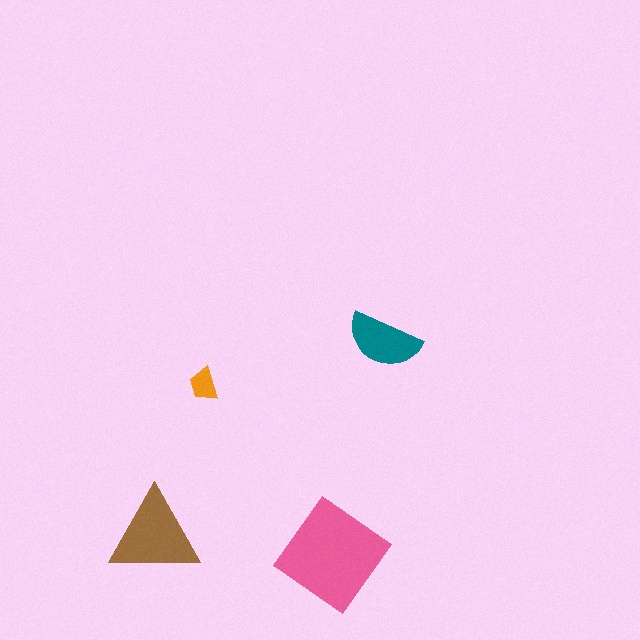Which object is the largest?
The pink diamond.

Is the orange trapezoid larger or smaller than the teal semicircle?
Smaller.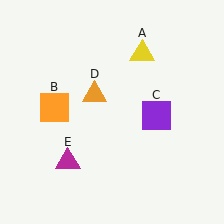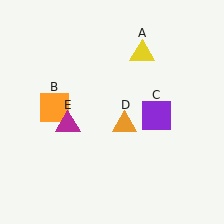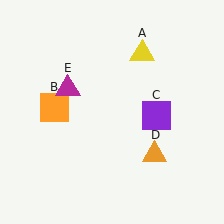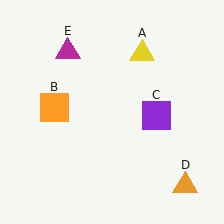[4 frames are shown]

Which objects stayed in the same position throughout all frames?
Yellow triangle (object A) and orange square (object B) and purple square (object C) remained stationary.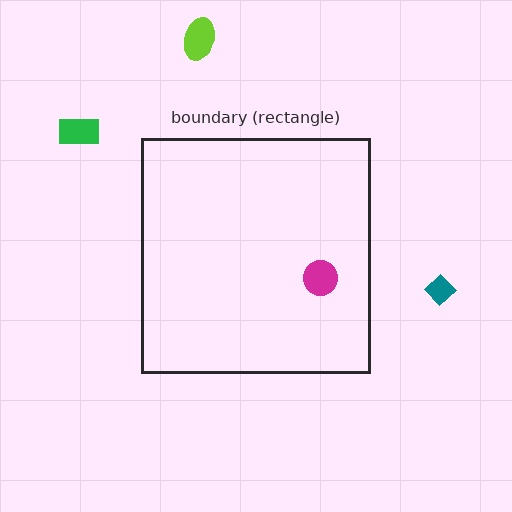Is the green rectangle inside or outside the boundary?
Outside.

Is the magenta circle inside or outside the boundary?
Inside.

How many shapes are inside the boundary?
1 inside, 3 outside.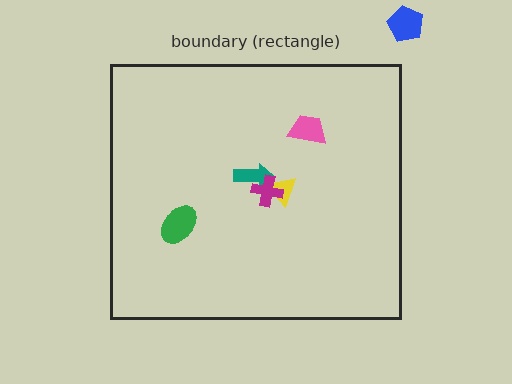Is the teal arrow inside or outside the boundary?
Inside.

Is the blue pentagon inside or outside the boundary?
Outside.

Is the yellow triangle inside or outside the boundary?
Inside.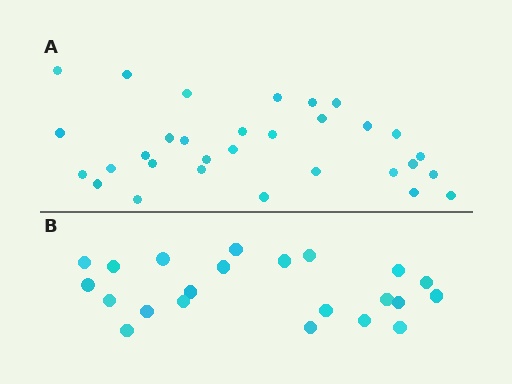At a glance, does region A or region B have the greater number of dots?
Region A (the top region) has more dots.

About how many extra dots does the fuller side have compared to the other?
Region A has roughly 8 or so more dots than region B.